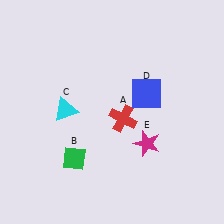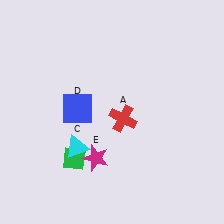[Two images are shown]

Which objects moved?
The objects that moved are: the cyan triangle (C), the blue square (D), the magenta star (E).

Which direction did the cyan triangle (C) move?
The cyan triangle (C) moved down.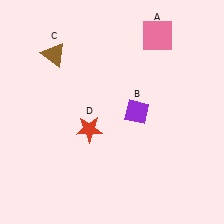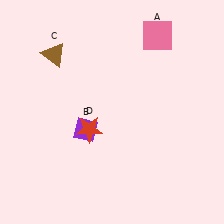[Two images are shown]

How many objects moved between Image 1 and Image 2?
1 object moved between the two images.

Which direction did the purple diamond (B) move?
The purple diamond (B) moved left.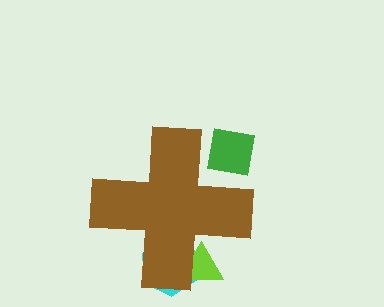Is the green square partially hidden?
Yes, the green square is partially hidden behind the brown cross.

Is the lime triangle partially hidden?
Yes, the lime triangle is partially hidden behind the brown cross.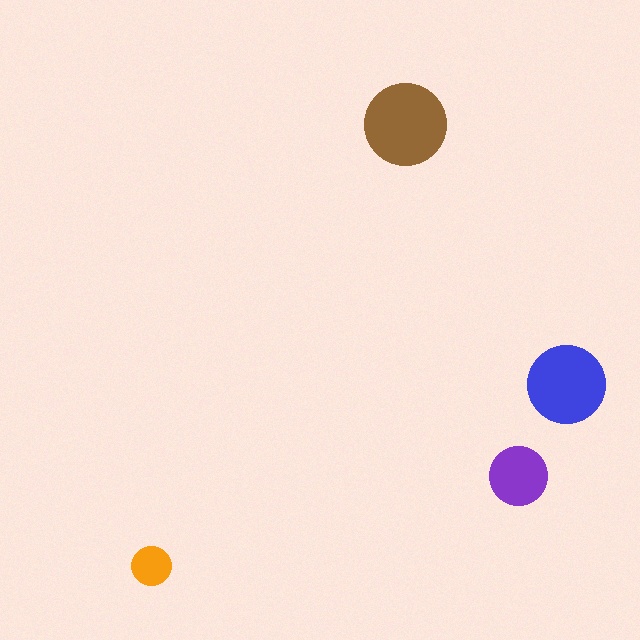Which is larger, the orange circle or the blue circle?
The blue one.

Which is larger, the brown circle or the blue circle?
The brown one.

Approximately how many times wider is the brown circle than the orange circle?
About 2 times wider.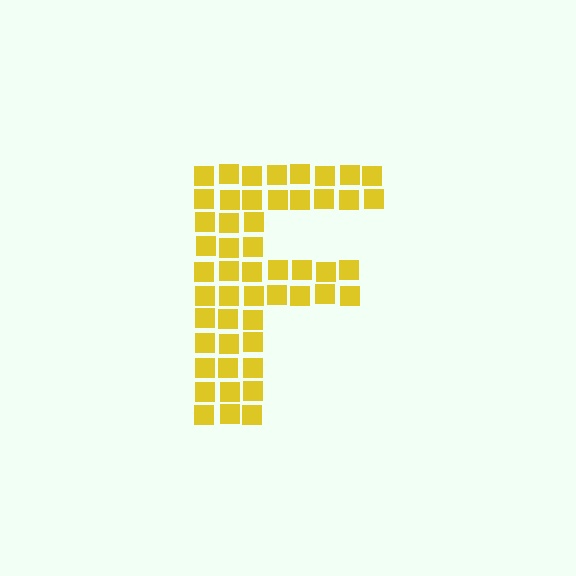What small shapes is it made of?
It is made of small squares.